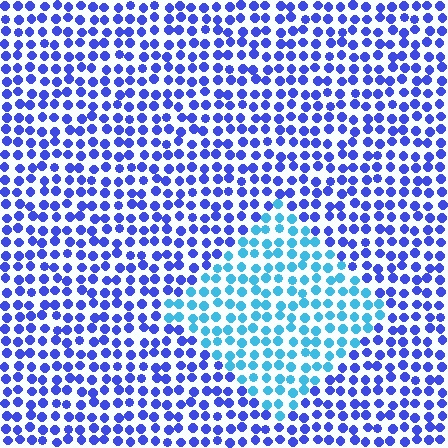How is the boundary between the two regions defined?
The boundary is defined purely by a slight shift in hue (about 42 degrees). Spacing, size, and orientation are identical on both sides.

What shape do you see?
I see a diamond.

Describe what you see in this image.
The image is filled with small blue elements in a uniform arrangement. A diamond-shaped region is visible where the elements are tinted to a slightly different hue, forming a subtle color boundary.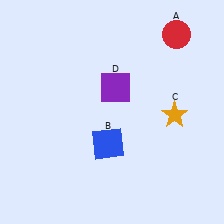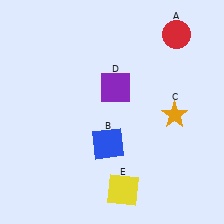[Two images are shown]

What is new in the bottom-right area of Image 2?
A yellow square (E) was added in the bottom-right area of Image 2.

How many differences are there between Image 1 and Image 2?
There is 1 difference between the two images.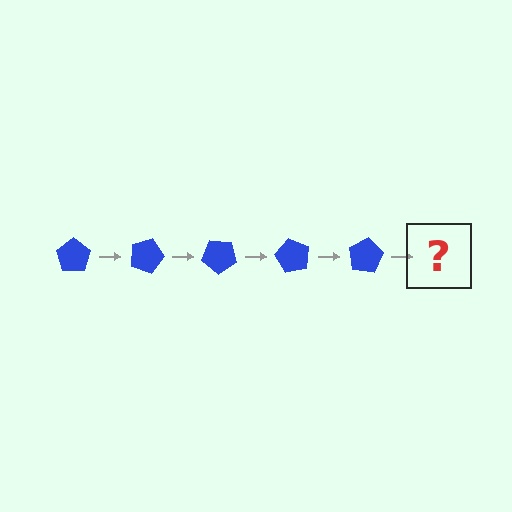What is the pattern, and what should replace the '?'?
The pattern is that the pentagon rotates 20 degrees each step. The '?' should be a blue pentagon rotated 100 degrees.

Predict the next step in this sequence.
The next step is a blue pentagon rotated 100 degrees.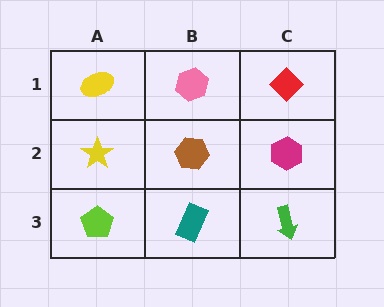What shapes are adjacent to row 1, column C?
A magenta hexagon (row 2, column C), a pink hexagon (row 1, column B).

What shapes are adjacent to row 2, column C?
A red diamond (row 1, column C), a green arrow (row 3, column C), a brown hexagon (row 2, column B).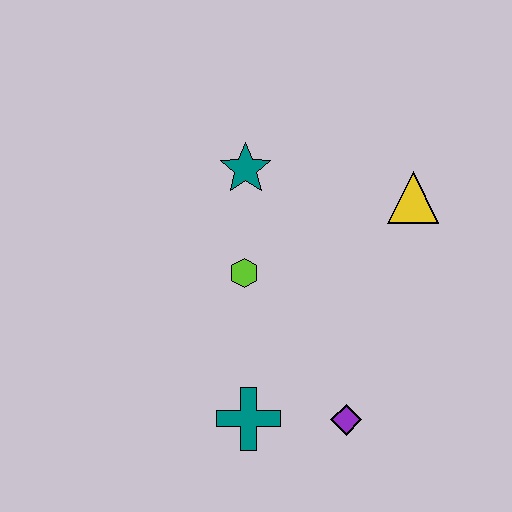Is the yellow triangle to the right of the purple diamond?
Yes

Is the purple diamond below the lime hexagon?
Yes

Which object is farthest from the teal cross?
The yellow triangle is farthest from the teal cross.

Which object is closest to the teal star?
The lime hexagon is closest to the teal star.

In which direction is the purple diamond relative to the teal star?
The purple diamond is below the teal star.